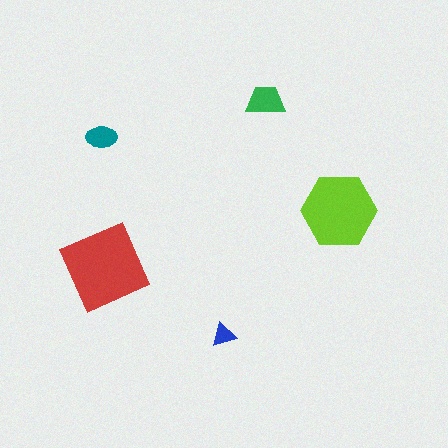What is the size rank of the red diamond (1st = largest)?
1st.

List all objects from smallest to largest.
The blue triangle, the teal ellipse, the green trapezoid, the lime hexagon, the red diamond.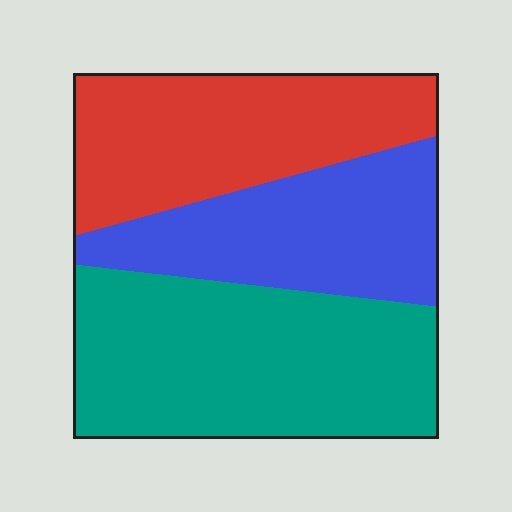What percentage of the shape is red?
Red takes up about one third (1/3) of the shape.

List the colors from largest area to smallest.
From largest to smallest: teal, red, blue.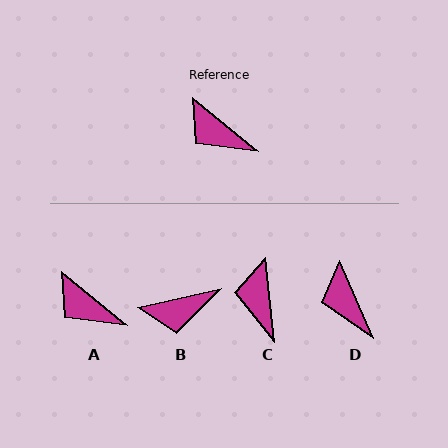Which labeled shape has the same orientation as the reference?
A.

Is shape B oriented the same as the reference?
No, it is off by about 52 degrees.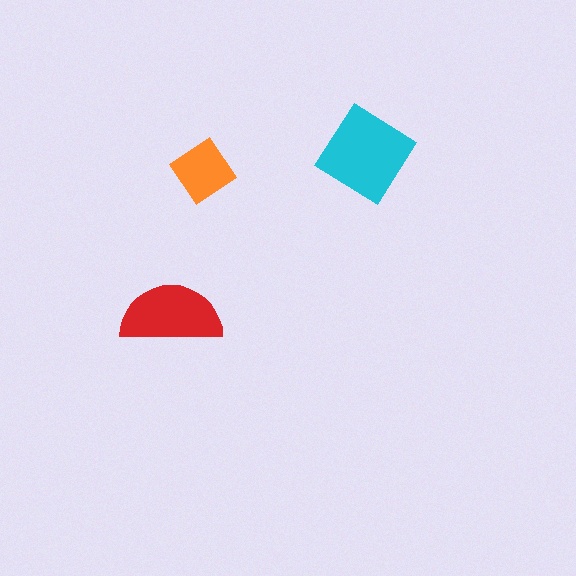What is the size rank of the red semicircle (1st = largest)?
2nd.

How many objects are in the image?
There are 3 objects in the image.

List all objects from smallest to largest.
The orange diamond, the red semicircle, the cyan diamond.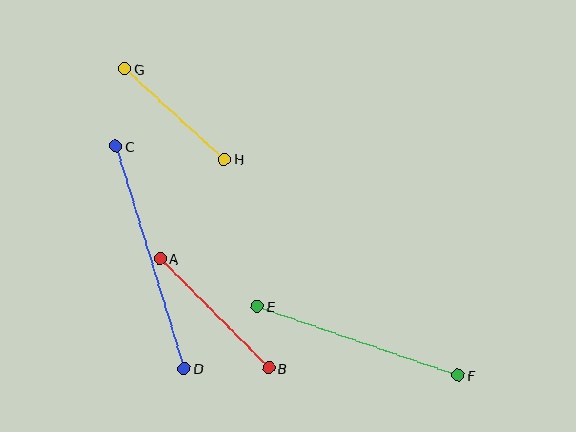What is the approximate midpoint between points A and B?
The midpoint is at approximately (214, 313) pixels.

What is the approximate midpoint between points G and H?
The midpoint is at approximately (175, 114) pixels.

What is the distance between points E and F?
The distance is approximately 212 pixels.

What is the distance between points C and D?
The distance is approximately 233 pixels.